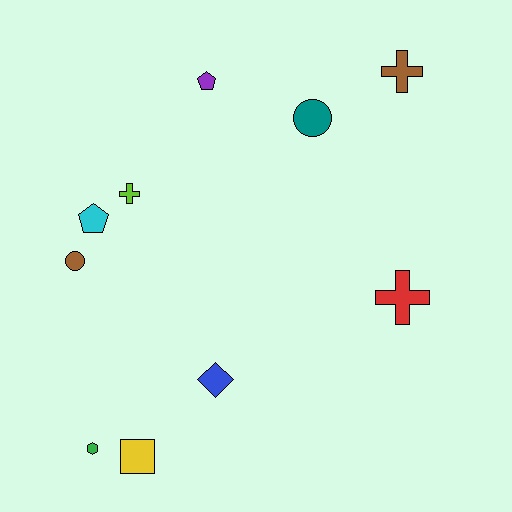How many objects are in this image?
There are 10 objects.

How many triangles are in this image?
There are no triangles.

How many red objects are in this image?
There is 1 red object.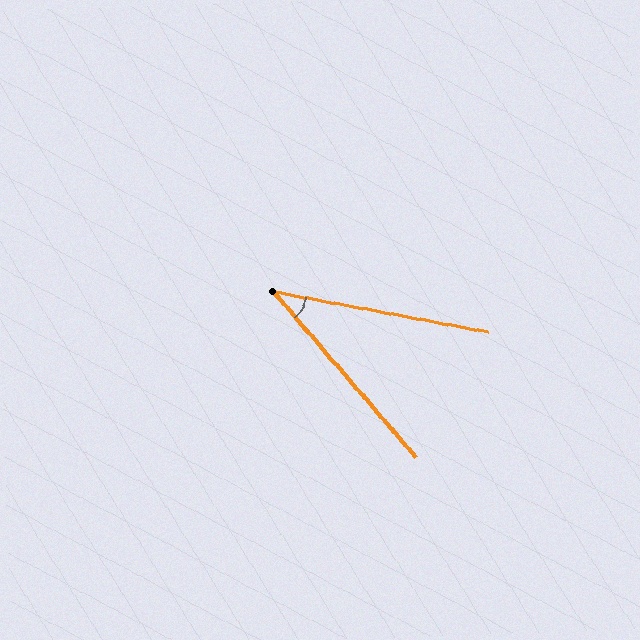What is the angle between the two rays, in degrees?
Approximately 39 degrees.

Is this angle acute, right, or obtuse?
It is acute.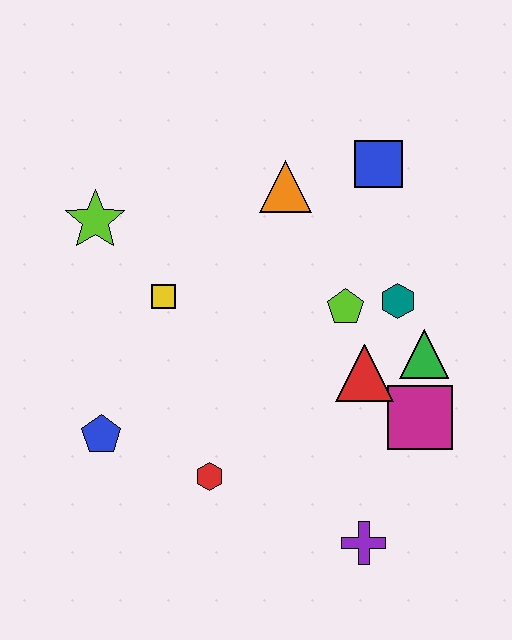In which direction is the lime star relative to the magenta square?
The lime star is to the left of the magenta square.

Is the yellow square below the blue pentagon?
No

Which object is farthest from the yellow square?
The purple cross is farthest from the yellow square.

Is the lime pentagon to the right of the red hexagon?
Yes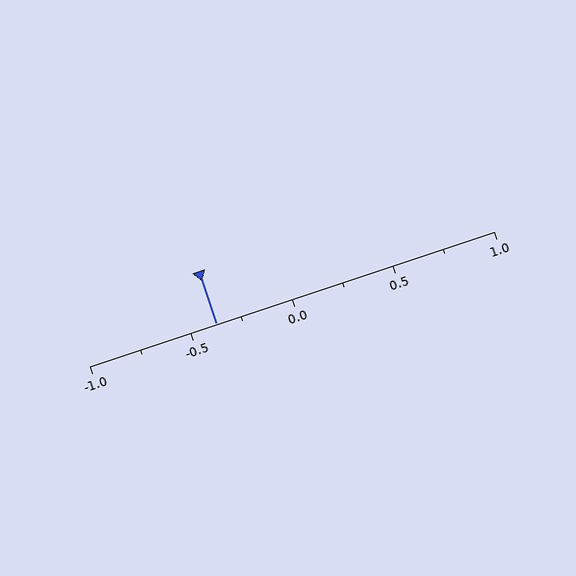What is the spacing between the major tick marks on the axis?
The major ticks are spaced 0.5 apart.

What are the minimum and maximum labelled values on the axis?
The axis runs from -1.0 to 1.0.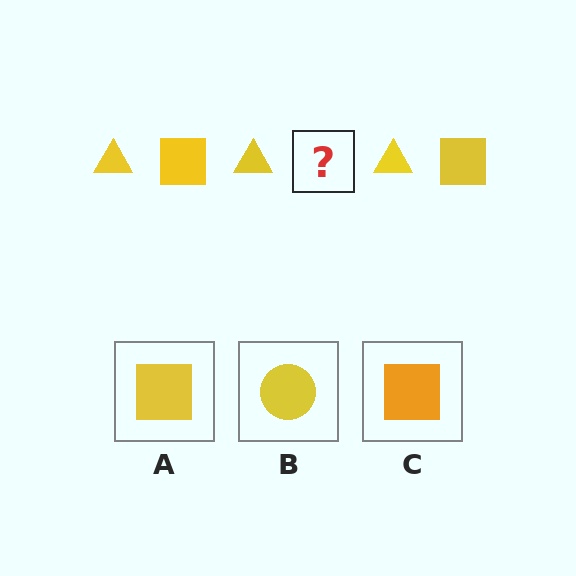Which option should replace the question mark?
Option A.